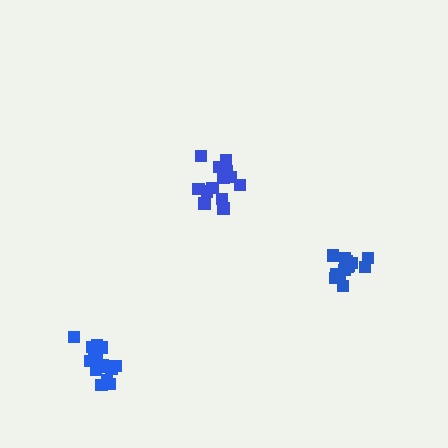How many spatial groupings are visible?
There are 3 spatial groupings.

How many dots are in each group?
Group 1: 13 dots, Group 2: 16 dots, Group 3: 13 dots (42 total).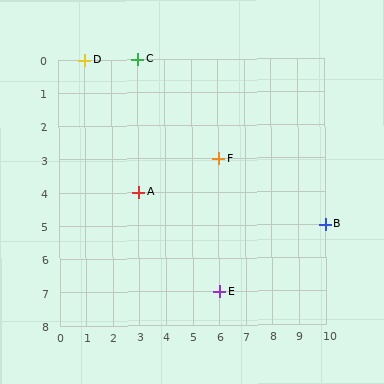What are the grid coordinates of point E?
Point E is at grid coordinates (6, 7).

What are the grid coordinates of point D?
Point D is at grid coordinates (1, 0).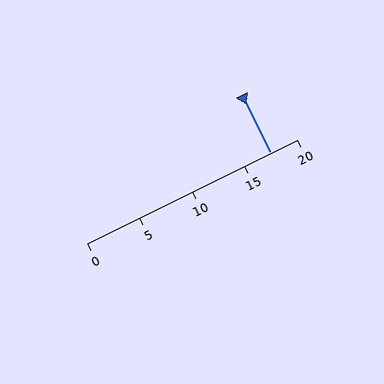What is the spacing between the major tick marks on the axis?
The major ticks are spaced 5 apart.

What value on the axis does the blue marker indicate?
The marker indicates approximately 17.5.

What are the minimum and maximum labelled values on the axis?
The axis runs from 0 to 20.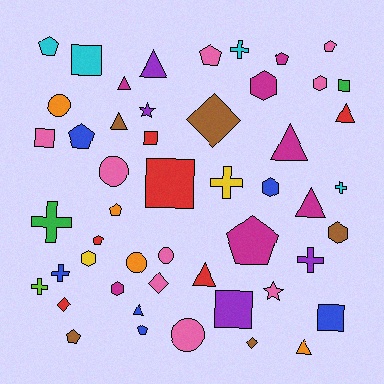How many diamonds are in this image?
There are 4 diamonds.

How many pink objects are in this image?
There are 9 pink objects.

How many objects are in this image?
There are 50 objects.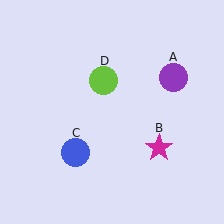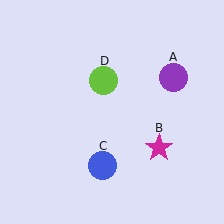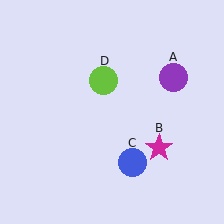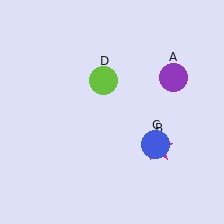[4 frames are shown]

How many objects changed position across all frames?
1 object changed position: blue circle (object C).